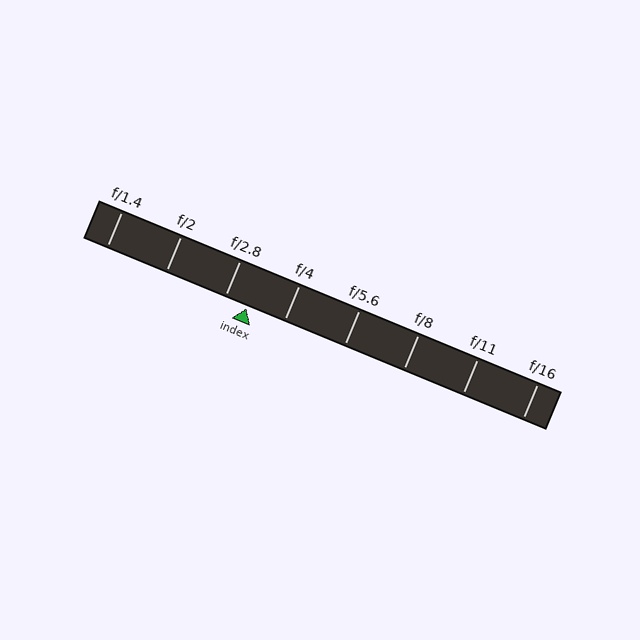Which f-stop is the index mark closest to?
The index mark is closest to f/2.8.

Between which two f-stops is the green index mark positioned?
The index mark is between f/2.8 and f/4.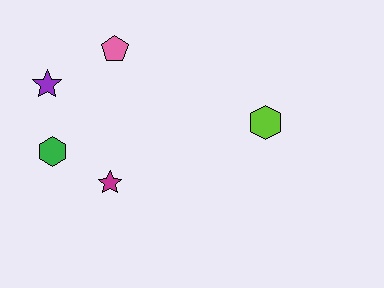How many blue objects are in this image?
There are no blue objects.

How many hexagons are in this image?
There are 2 hexagons.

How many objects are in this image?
There are 5 objects.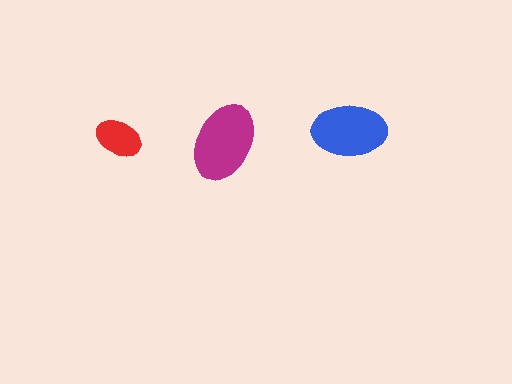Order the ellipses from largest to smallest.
the magenta one, the blue one, the red one.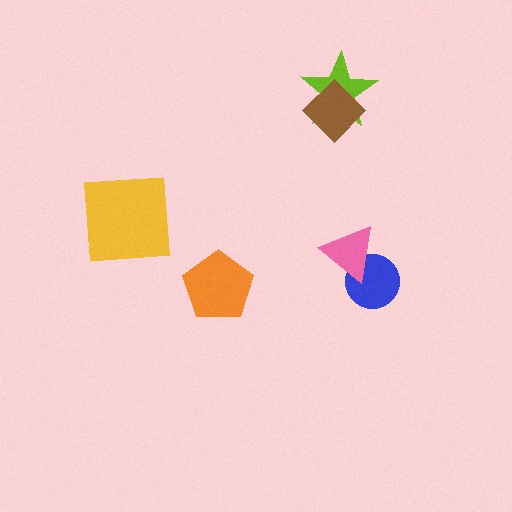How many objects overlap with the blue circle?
1 object overlaps with the blue circle.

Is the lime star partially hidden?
Yes, it is partially covered by another shape.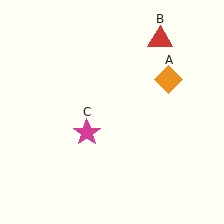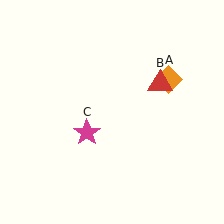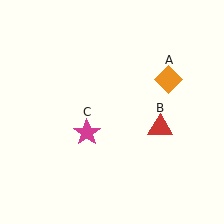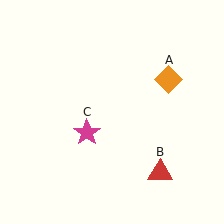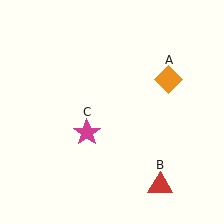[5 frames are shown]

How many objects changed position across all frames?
1 object changed position: red triangle (object B).